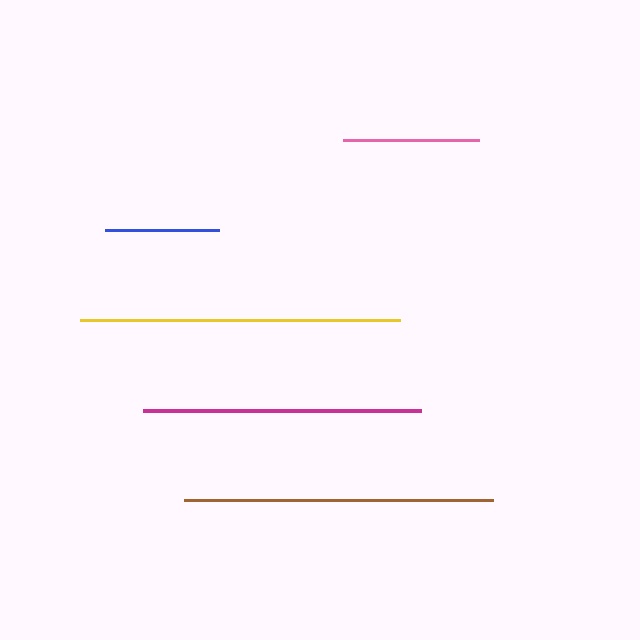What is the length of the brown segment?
The brown segment is approximately 309 pixels long.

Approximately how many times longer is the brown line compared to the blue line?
The brown line is approximately 2.7 times the length of the blue line.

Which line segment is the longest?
The yellow line is the longest at approximately 320 pixels.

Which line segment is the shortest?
The blue line is the shortest at approximately 114 pixels.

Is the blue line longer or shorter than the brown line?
The brown line is longer than the blue line.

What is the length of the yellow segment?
The yellow segment is approximately 320 pixels long.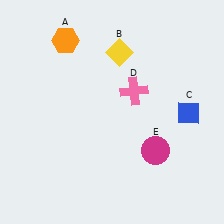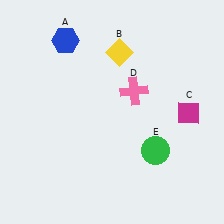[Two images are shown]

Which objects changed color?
A changed from orange to blue. C changed from blue to magenta. E changed from magenta to green.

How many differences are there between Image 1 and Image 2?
There are 3 differences between the two images.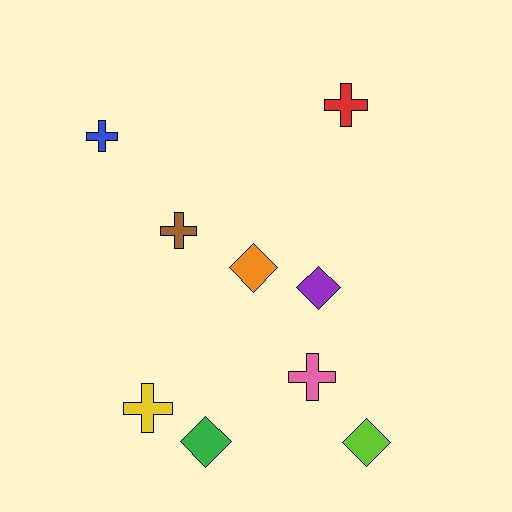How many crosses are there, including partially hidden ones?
There are 5 crosses.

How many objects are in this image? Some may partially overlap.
There are 9 objects.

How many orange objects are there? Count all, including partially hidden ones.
There is 1 orange object.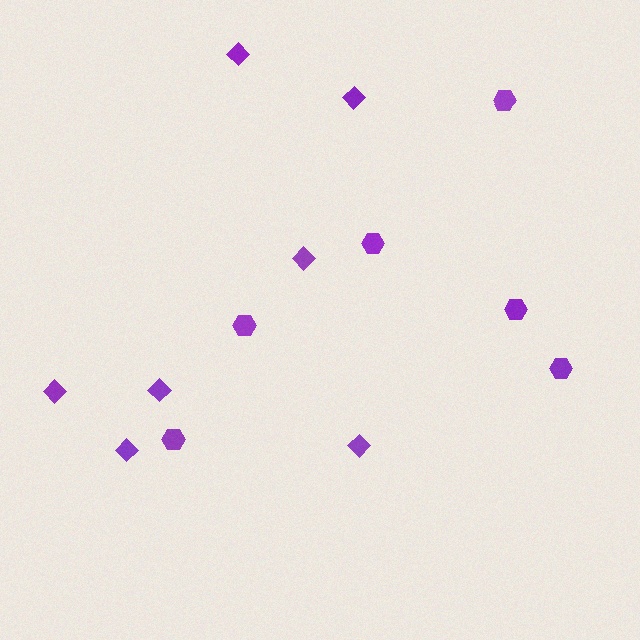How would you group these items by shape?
There are 2 groups: one group of hexagons (6) and one group of diamonds (7).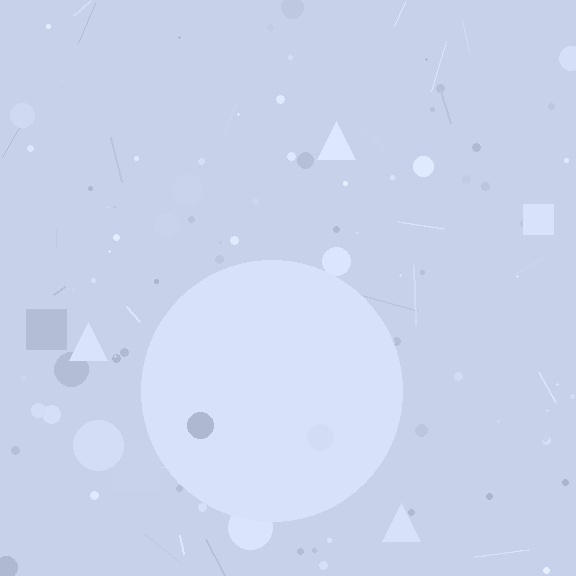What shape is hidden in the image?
A circle is hidden in the image.